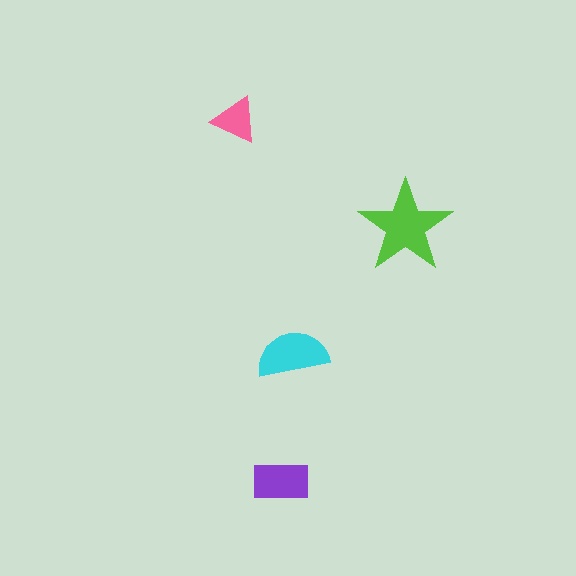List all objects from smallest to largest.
The pink triangle, the purple rectangle, the cyan semicircle, the lime star.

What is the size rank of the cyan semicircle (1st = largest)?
2nd.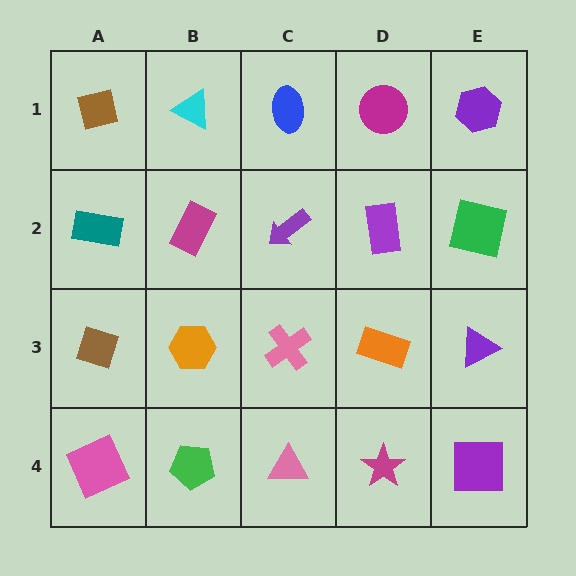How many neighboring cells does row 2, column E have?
3.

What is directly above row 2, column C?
A blue ellipse.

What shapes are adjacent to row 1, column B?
A magenta rectangle (row 2, column B), a brown square (row 1, column A), a blue ellipse (row 1, column C).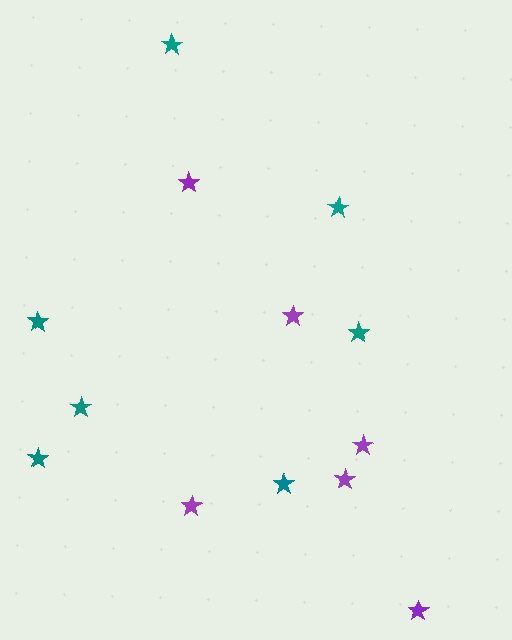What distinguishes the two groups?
There are 2 groups: one group of teal stars (7) and one group of purple stars (6).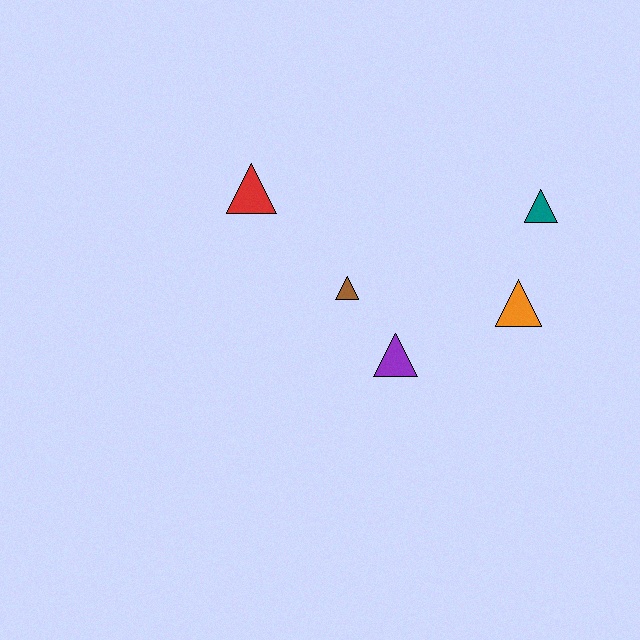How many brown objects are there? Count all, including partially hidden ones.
There is 1 brown object.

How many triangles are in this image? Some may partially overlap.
There are 5 triangles.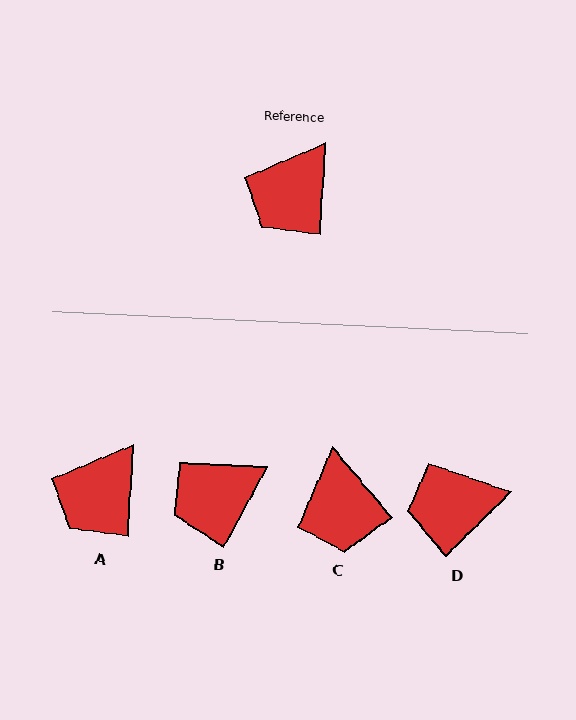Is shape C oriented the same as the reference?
No, it is off by about 43 degrees.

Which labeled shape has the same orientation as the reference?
A.